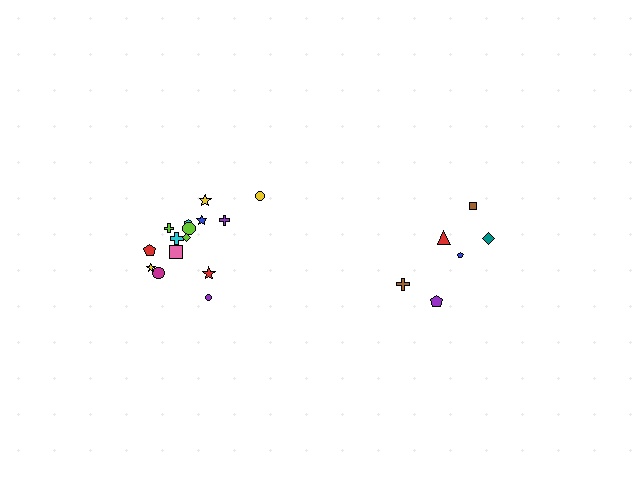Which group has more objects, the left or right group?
The left group.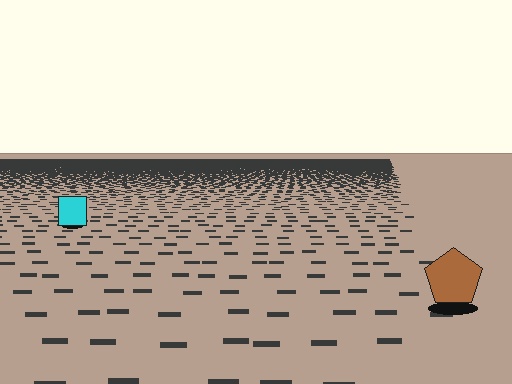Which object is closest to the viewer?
The brown pentagon is closest. The texture marks near it are larger and more spread out.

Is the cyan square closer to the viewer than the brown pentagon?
No. The brown pentagon is closer — you can tell from the texture gradient: the ground texture is coarser near it.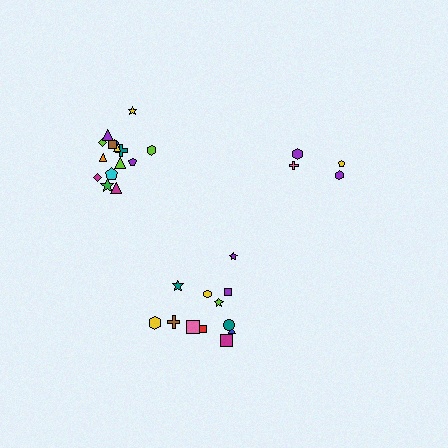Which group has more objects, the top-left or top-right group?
The top-left group.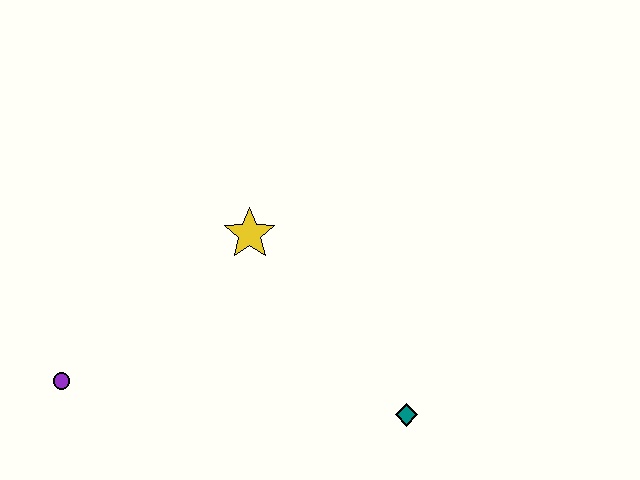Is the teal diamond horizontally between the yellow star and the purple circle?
No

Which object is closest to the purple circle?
The yellow star is closest to the purple circle.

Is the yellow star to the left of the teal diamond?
Yes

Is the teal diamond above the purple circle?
No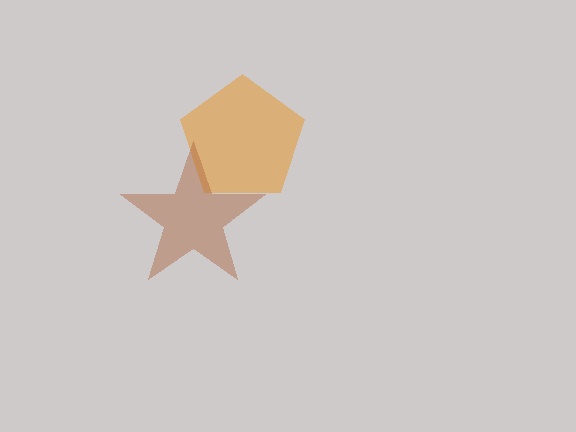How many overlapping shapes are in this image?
There are 2 overlapping shapes in the image.